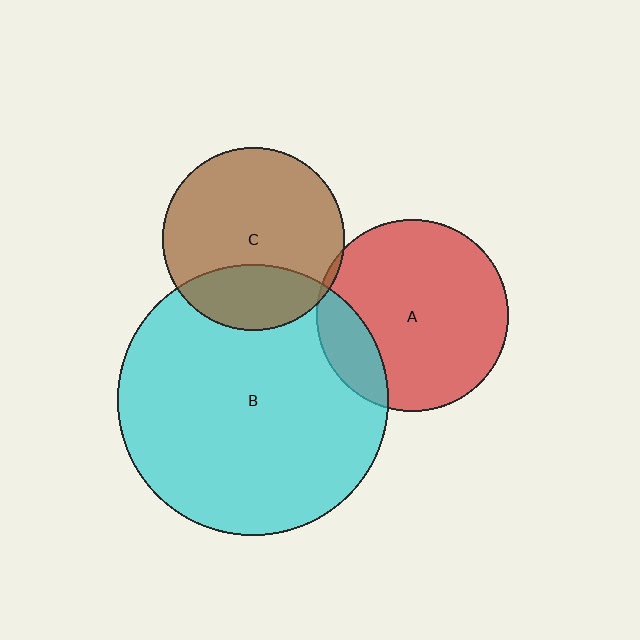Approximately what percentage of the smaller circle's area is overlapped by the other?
Approximately 25%.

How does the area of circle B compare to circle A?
Approximately 2.0 times.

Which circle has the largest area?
Circle B (cyan).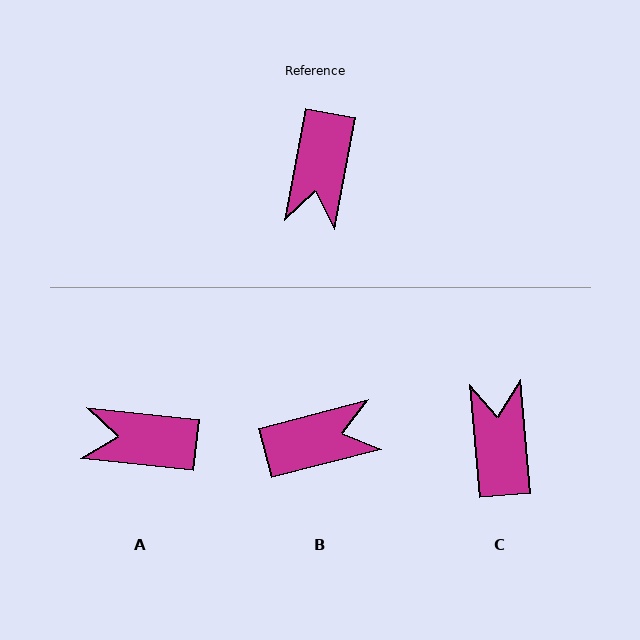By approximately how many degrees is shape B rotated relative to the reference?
Approximately 115 degrees counter-clockwise.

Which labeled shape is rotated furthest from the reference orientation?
C, about 164 degrees away.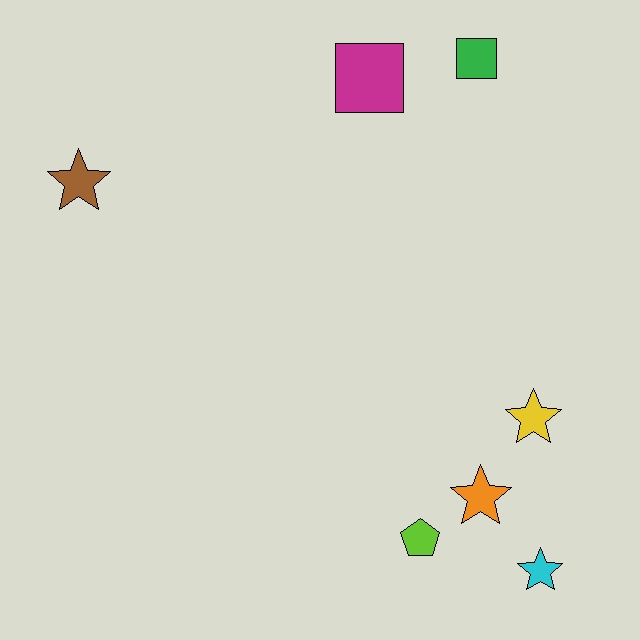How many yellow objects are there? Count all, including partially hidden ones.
There is 1 yellow object.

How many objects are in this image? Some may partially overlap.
There are 7 objects.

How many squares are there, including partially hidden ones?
There are 2 squares.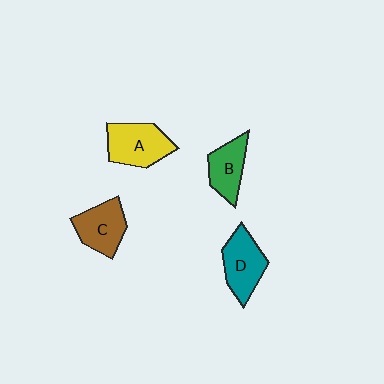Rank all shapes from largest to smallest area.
From largest to smallest: A (yellow), D (teal), C (brown), B (green).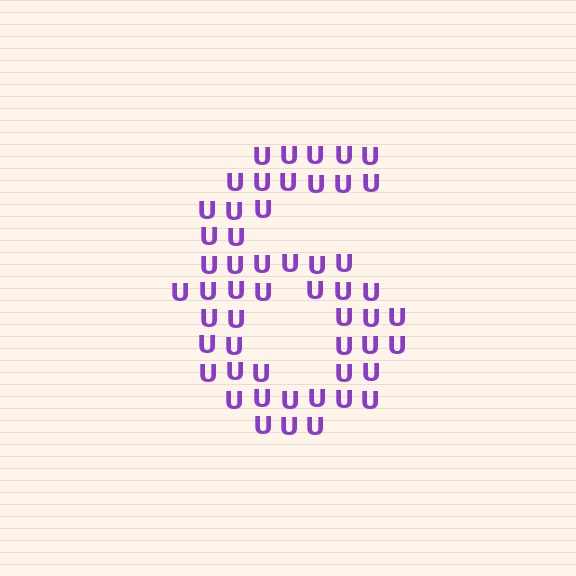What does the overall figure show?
The overall figure shows the digit 6.